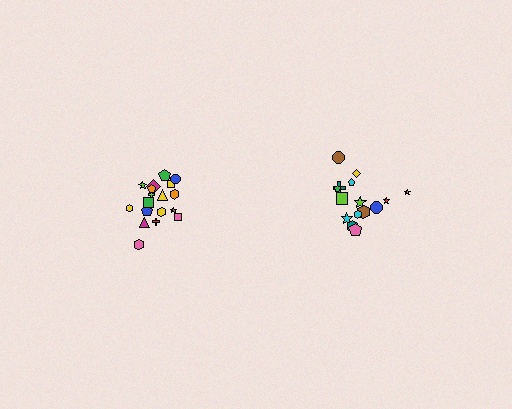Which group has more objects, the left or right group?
The left group.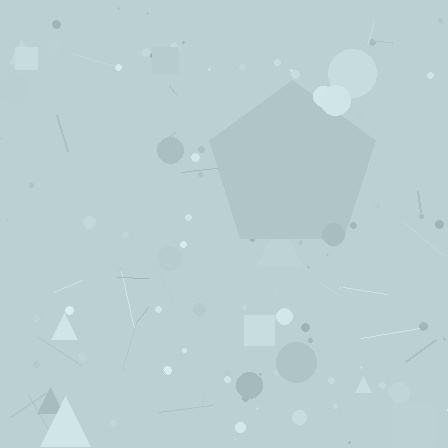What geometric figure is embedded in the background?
A pentagon is embedded in the background.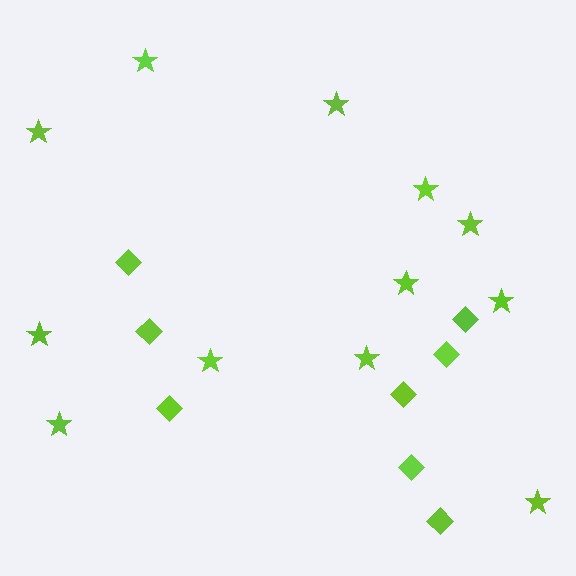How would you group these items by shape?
There are 2 groups: one group of diamonds (8) and one group of stars (12).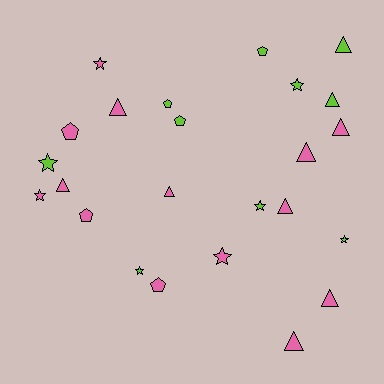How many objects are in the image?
There are 24 objects.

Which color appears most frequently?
Pink, with 14 objects.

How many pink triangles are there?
There are 8 pink triangles.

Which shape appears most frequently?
Triangle, with 10 objects.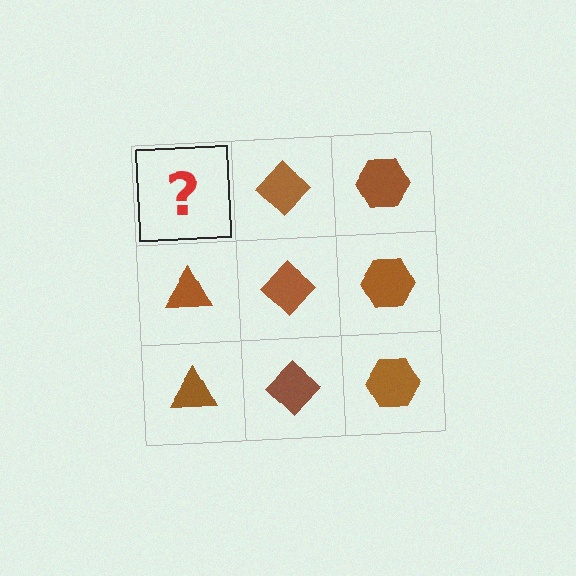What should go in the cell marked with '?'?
The missing cell should contain a brown triangle.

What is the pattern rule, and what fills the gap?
The rule is that each column has a consistent shape. The gap should be filled with a brown triangle.